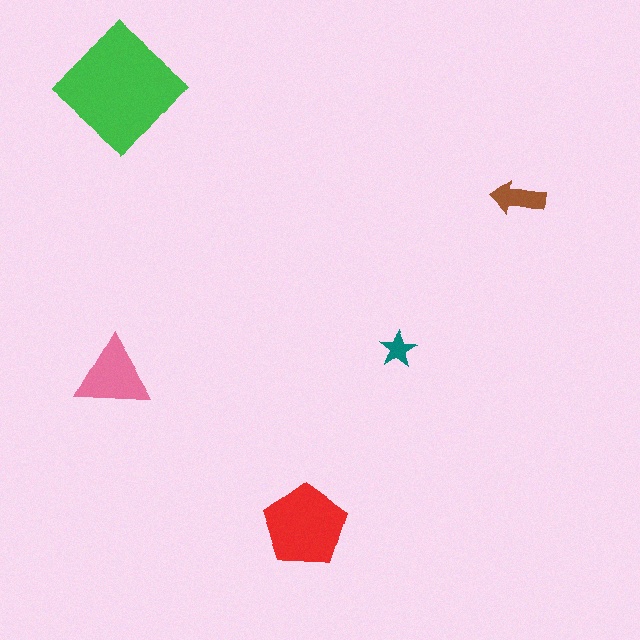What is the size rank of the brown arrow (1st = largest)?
4th.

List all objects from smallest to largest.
The teal star, the brown arrow, the pink triangle, the red pentagon, the green diamond.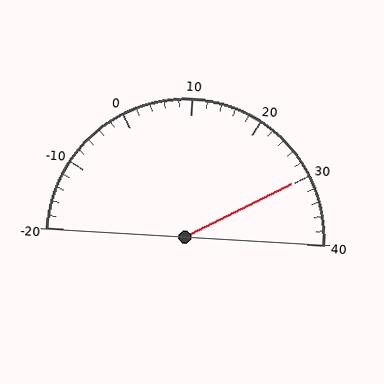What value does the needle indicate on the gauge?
The needle indicates approximately 30.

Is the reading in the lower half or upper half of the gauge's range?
The reading is in the upper half of the range (-20 to 40).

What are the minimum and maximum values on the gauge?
The gauge ranges from -20 to 40.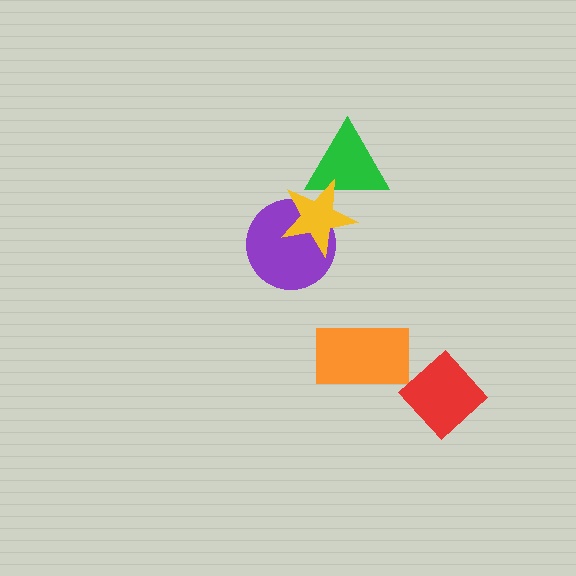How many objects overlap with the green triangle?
1 object overlaps with the green triangle.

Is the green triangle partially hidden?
Yes, it is partially covered by another shape.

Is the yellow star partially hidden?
No, no other shape covers it.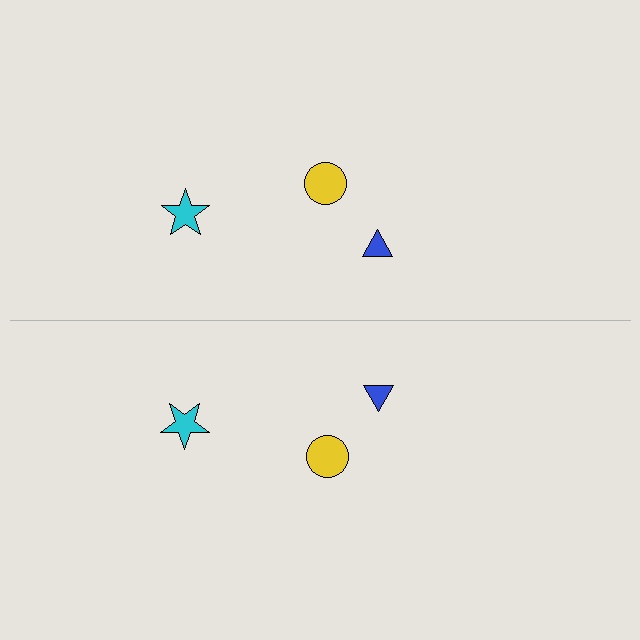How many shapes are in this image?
There are 6 shapes in this image.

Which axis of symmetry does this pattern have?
The pattern has a horizontal axis of symmetry running through the center of the image.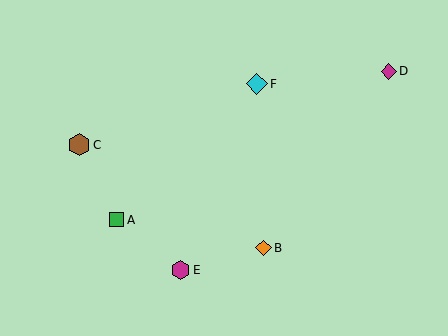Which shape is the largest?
The brown hexagon (labeled C) is the largest.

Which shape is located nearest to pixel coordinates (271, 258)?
The orange diamond (labeled B) at (264, 248) is nearest to that location.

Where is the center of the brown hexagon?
The center of the brown hexagon is at (79, 145).